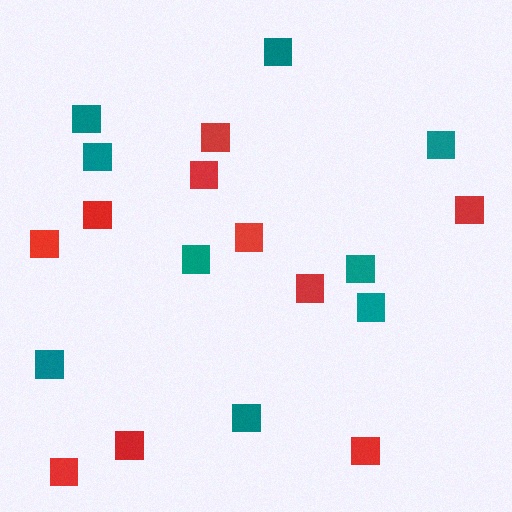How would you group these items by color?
There are 2 groups: one group of teal squares (9) and one group of red squares (10).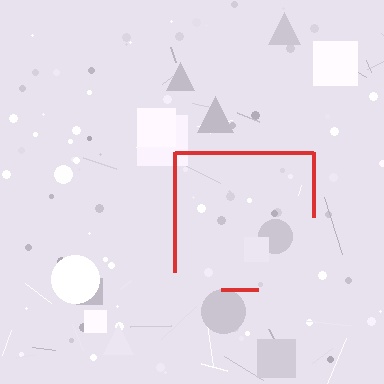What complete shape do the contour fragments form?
The contour fragments form a square.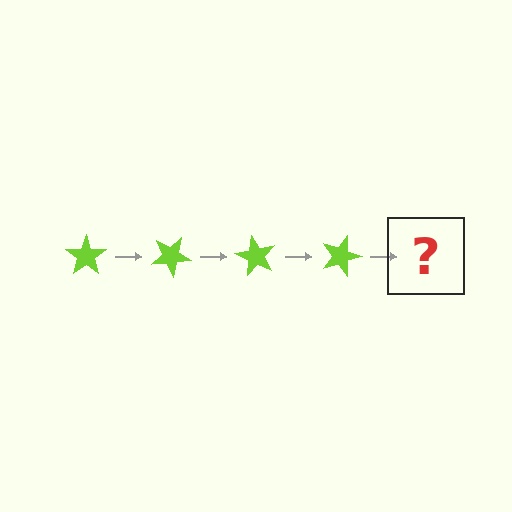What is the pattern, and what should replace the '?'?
The pattern is that the star rotates 30 degrees each step. The '?' should be a lime star rotated 120 degrees.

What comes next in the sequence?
The next element should be a lime star rotated 120 degrees.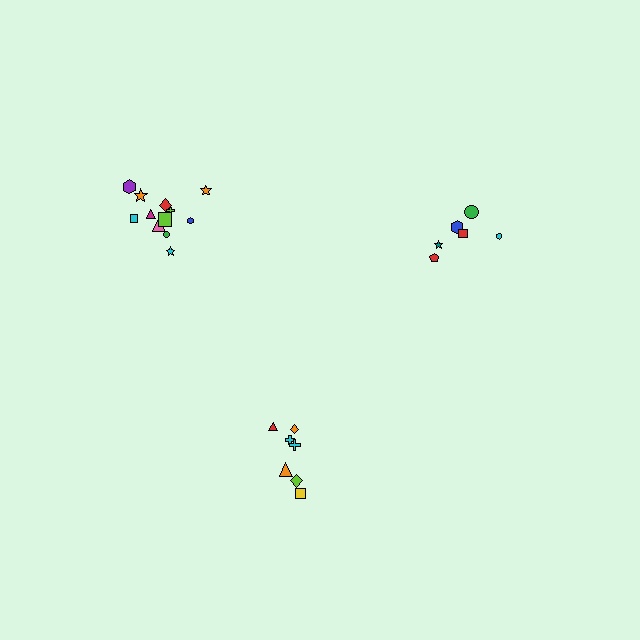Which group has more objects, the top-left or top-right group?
The top-left group.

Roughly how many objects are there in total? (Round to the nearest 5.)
Roughly 25 objects in total.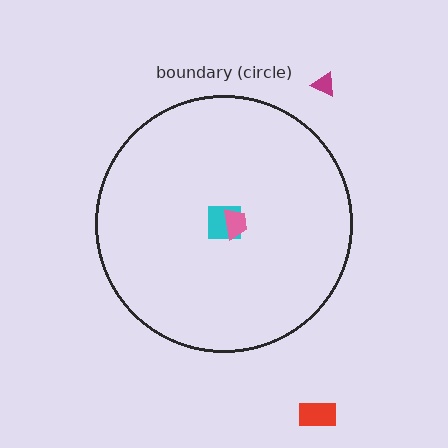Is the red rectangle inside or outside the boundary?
Outside.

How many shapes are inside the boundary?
2 inside, 2 outside.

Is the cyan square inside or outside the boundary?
Inside.